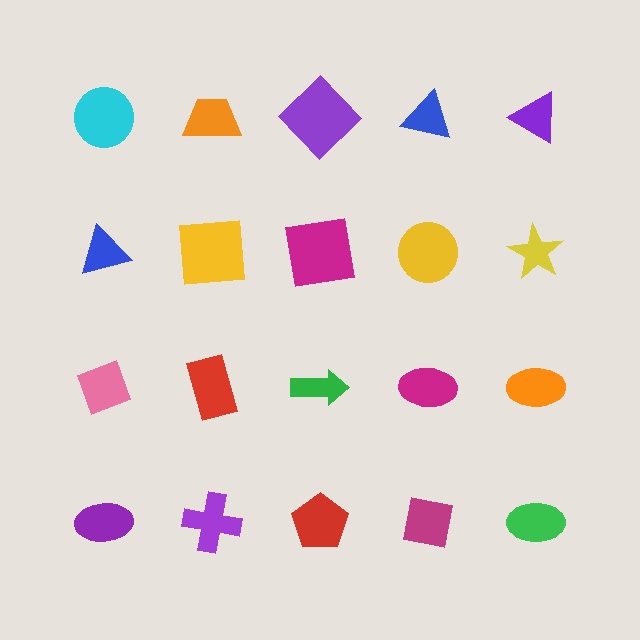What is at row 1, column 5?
A purple triangle.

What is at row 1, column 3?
A purple diamond.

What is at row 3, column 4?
A magenta ellipse.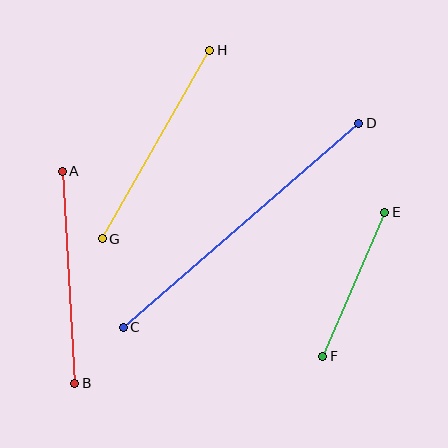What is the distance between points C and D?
The distance is approximately 311 pixels.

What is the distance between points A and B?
The distance is approximately 213 pixels.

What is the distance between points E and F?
The distance is approximately 157 pixels.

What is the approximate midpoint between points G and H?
The midpoint is at approximately (156, 144) pixels.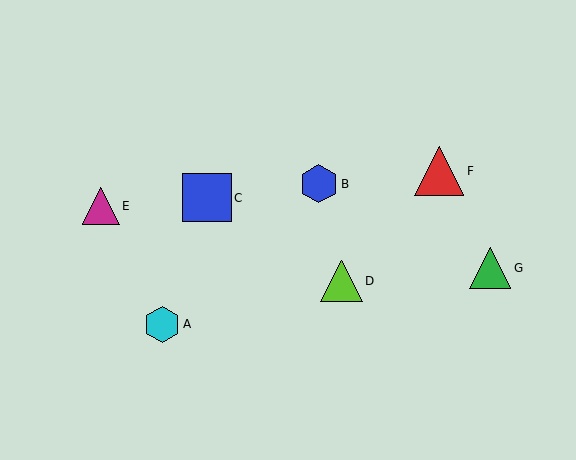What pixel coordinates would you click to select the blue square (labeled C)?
Click at (207, 198) to select the blue square C.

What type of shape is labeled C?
Shape C is a blue square.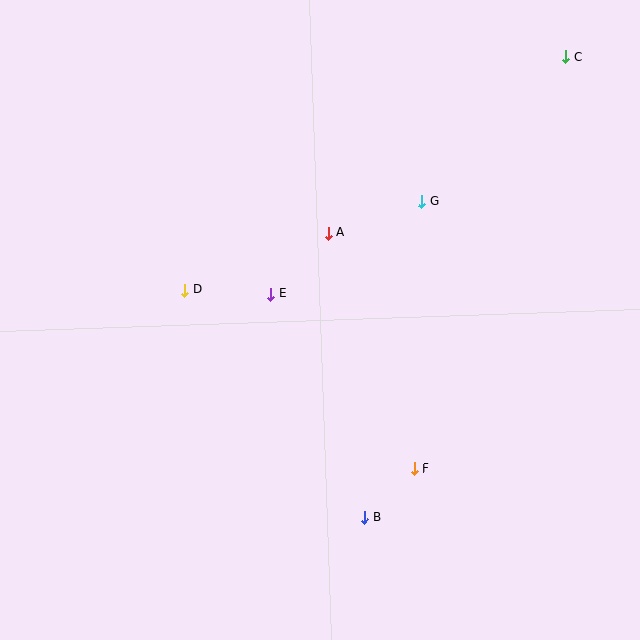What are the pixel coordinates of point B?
Point B is at (364, 517).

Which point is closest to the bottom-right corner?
Point F is closest to the bottom-right corner.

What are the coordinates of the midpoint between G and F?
The midpoint between G and F is at (418, 335).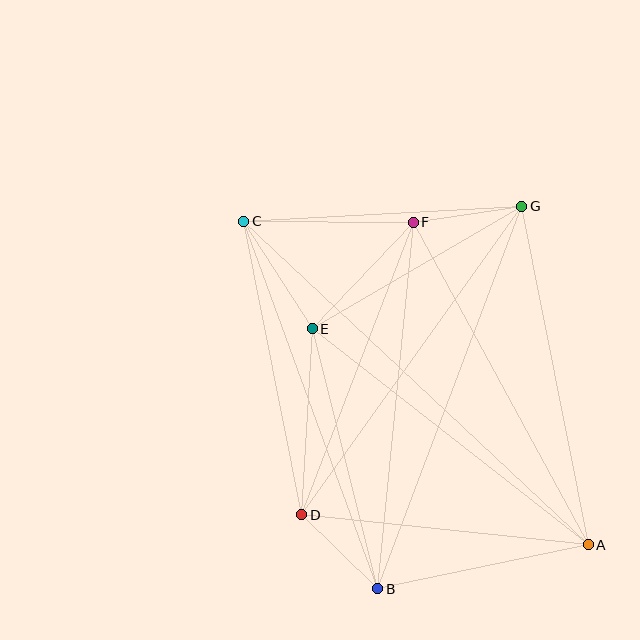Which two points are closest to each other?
Points B and D are closest to each other.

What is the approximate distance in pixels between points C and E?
The distance between C and E is approximately 127 pixels.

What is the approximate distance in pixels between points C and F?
The distance between C and F is approximately 170 pixels.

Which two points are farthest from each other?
Points A and C are farthest from each other.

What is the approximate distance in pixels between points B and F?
The distance between B and F is approximately 368 pixels.